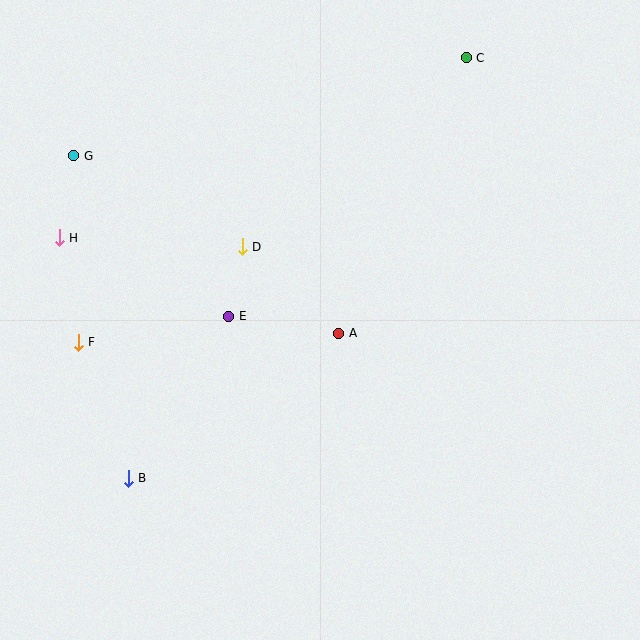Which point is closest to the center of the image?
Point A at (339, 333) is closest to the center.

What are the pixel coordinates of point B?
Point B is at (128, 478).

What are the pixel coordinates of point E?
Point E is at (229, 316).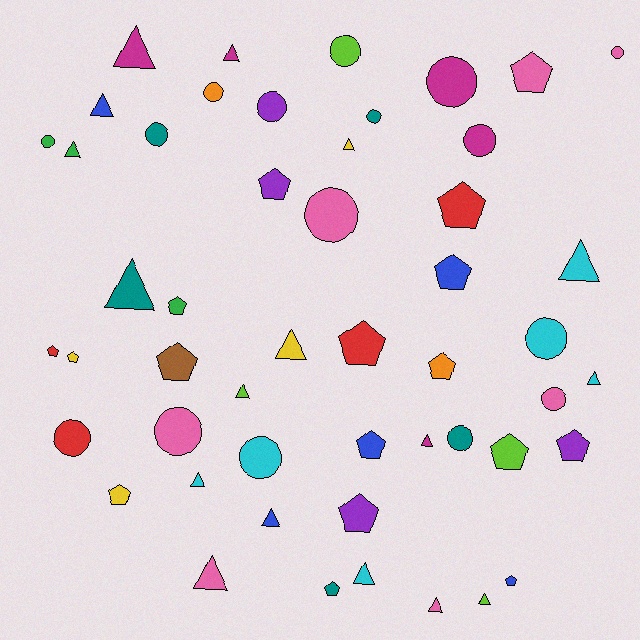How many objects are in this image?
There are 50 objects.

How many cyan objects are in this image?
There are 6 cyan objects.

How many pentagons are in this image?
There are 17 pentagons.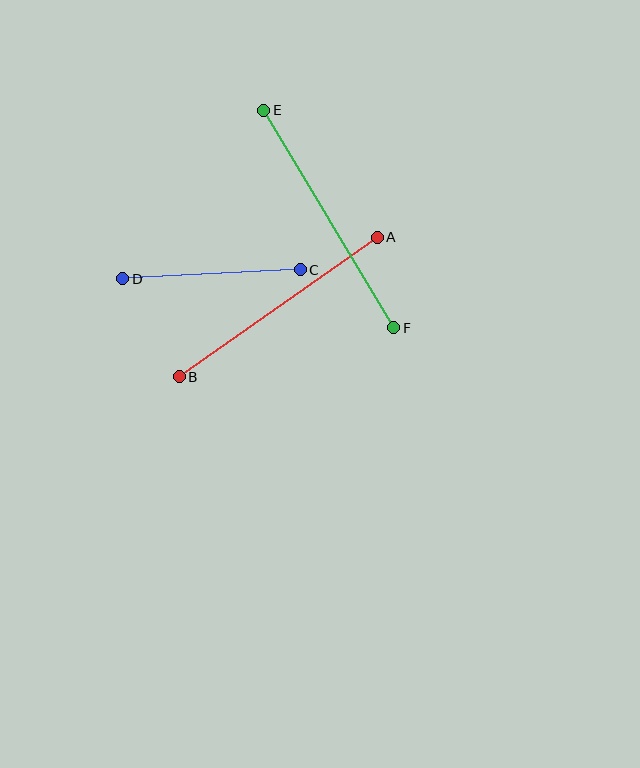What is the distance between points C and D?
The distance is approximately 178 pixels.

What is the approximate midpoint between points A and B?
The midpoint is at approximately (278, 307) pixels.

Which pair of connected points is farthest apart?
Points E and F are farthest apart.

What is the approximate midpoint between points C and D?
The midpoint is at approximately (211, 274) pixels.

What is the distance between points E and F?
The distance is approximately 254 pixels.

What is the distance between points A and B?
The distance is approximately 243 pixels.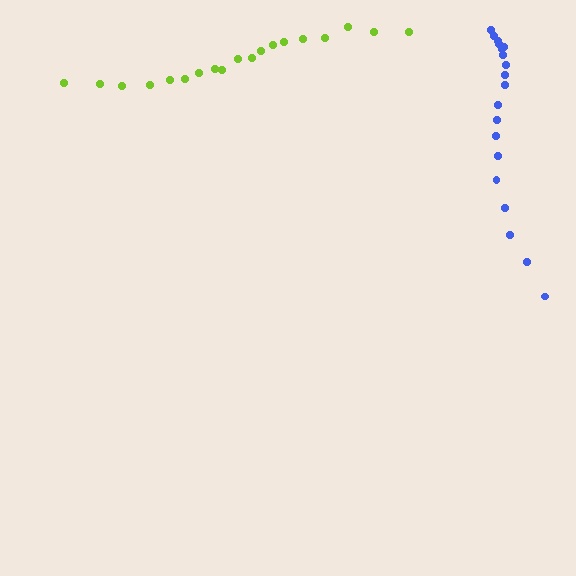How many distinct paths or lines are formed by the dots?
There are 2 distinct paths.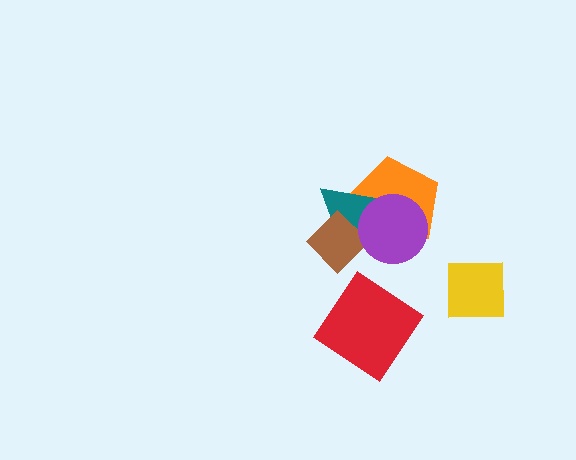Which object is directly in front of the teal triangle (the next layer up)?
The brown diamond is directly in front of the teal triangle.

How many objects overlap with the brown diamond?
3 objects overlap with the brown diamond.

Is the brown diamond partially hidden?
Yes, it is partially covered by another shape.